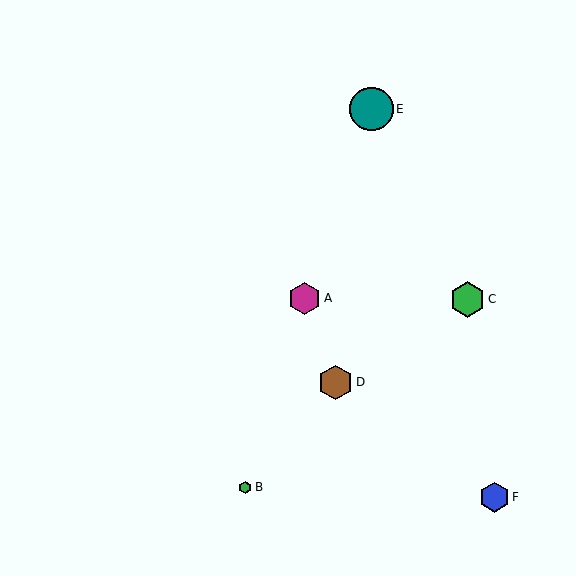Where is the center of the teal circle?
The center of the teal circle is at (372, 109).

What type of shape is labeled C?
Shape C is a green hexagon.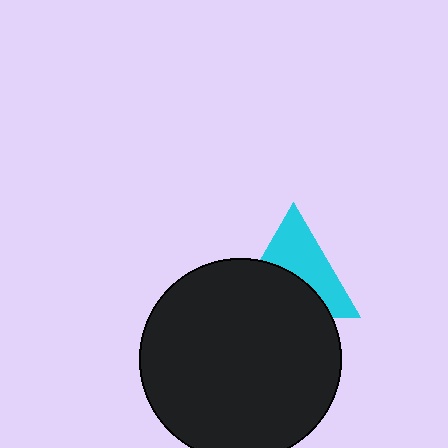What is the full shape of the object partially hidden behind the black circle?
The partially hidden object is a cyan triangle.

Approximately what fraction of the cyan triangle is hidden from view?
Roughly 48% of the cyan triangle is hidden behind the black circle.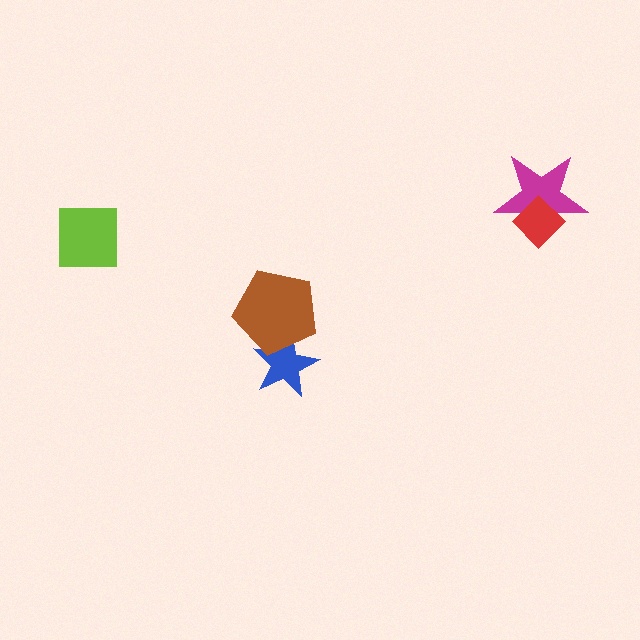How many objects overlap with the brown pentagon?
1 object overlaps with the brown pentagon.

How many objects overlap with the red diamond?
1 object overlaps with the red diamond.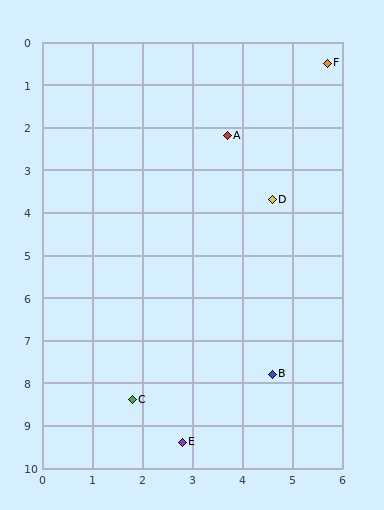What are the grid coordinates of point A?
Point A is at approximately (3.7, 2.2).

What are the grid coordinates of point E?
Point E is at approximately (2.8, 9.4).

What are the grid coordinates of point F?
Point F is at approximately (5.7, 0.5).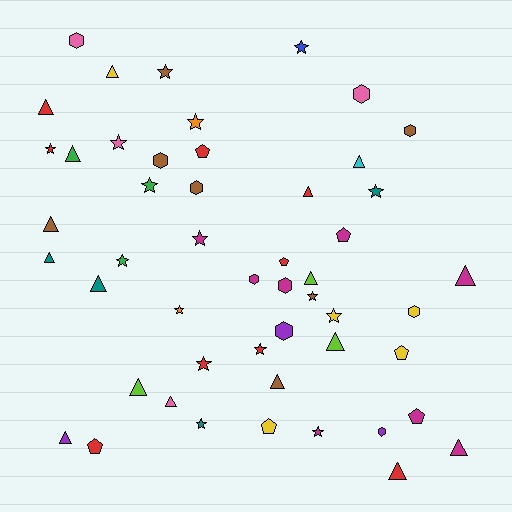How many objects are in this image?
There are 50 objects.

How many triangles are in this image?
There are 17 triangles.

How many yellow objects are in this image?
There are 5 yellow objects.